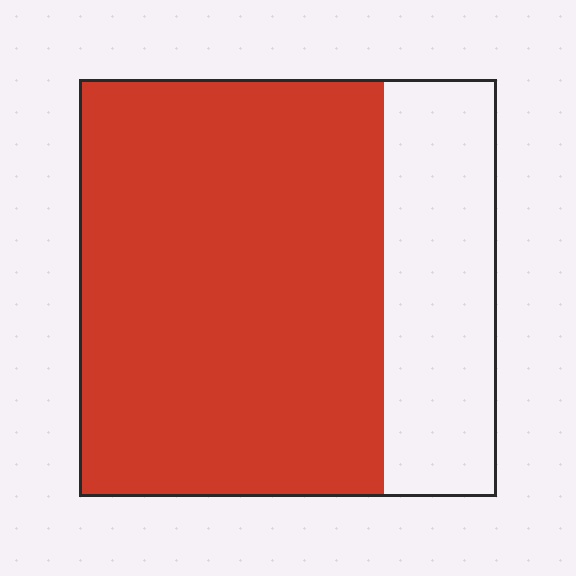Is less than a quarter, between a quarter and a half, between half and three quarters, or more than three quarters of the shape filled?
Between half and three quarters.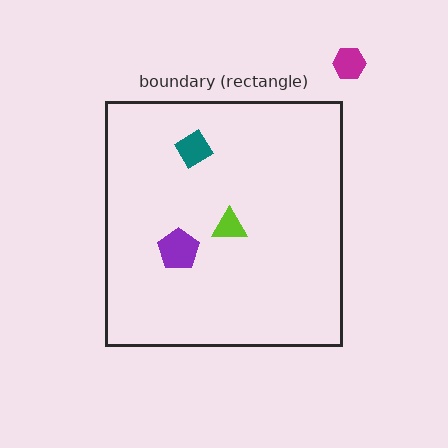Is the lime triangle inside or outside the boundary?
Inside.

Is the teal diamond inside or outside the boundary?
Inside.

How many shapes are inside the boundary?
3 inside, 1 outside.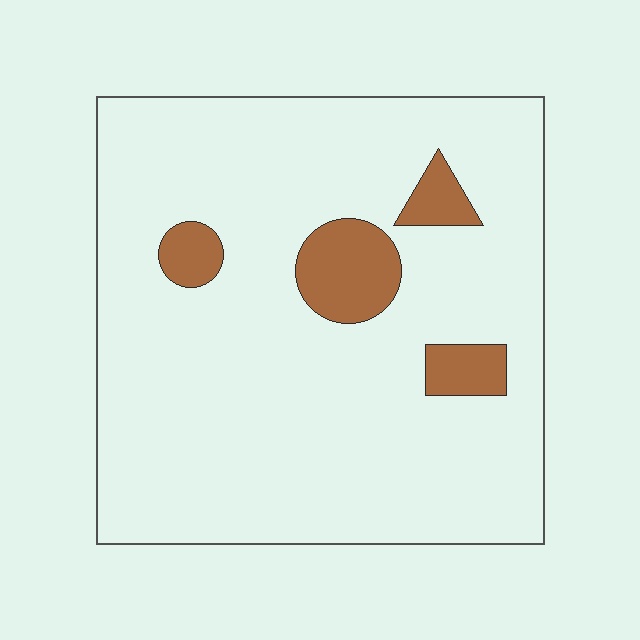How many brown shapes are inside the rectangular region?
4.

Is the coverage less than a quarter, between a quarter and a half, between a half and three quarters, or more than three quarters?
Less than a quarter.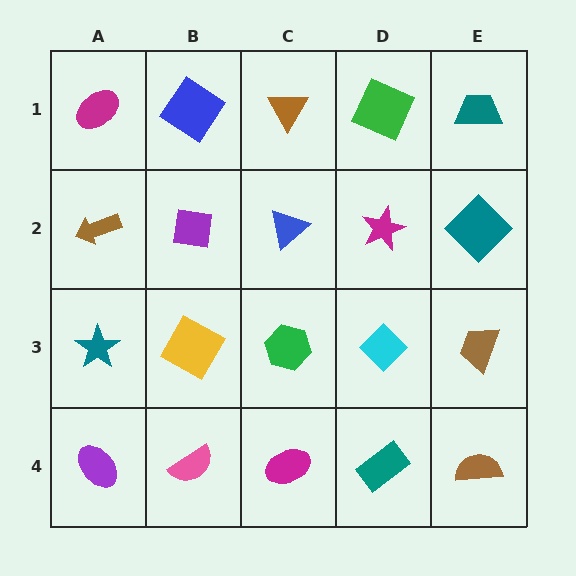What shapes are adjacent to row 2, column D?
A green square (row 1, column D), a cyan diamond (row 3, column D), a blue triangle (row 2, column C), a teal diamond (row 2, column E).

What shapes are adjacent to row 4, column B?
A yellow square (row 3, column B), a purple ellipse (row 4, column A), a magenta ellipse (row 4, column C).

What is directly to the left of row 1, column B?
A magenta ellipse.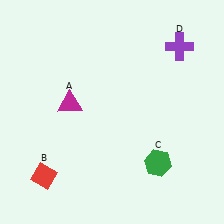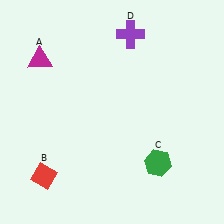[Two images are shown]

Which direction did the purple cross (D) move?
The purple cross (D) moved left.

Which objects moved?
The objects that moved are: the magenta triangle (A), the purple cross (D).